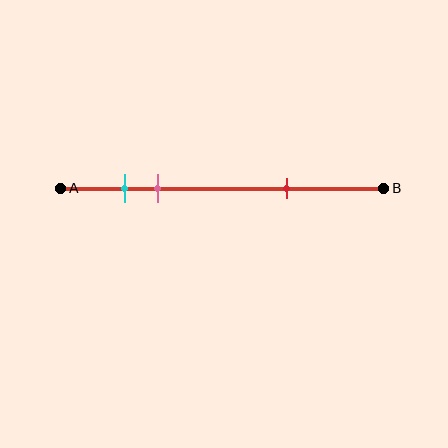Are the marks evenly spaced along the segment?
No, the marks are not evenly spaced.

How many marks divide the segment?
There are 3 marks dividing the segment.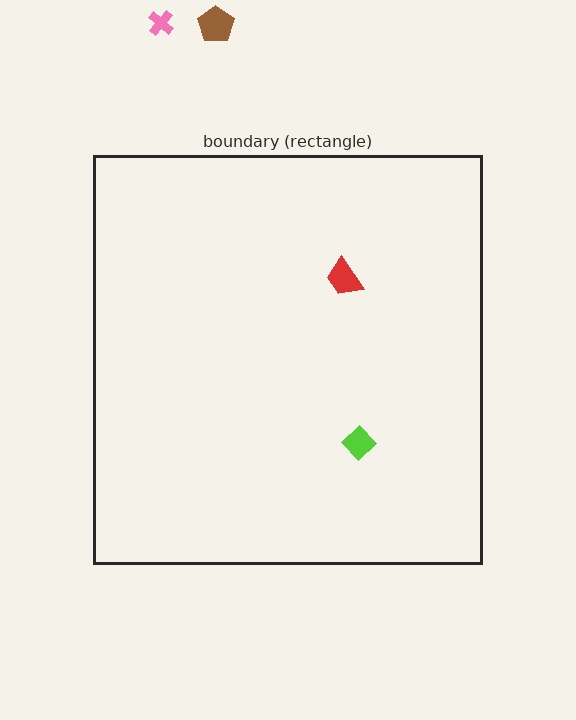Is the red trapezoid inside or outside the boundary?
Inside.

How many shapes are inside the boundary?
2 inside, 2 outside.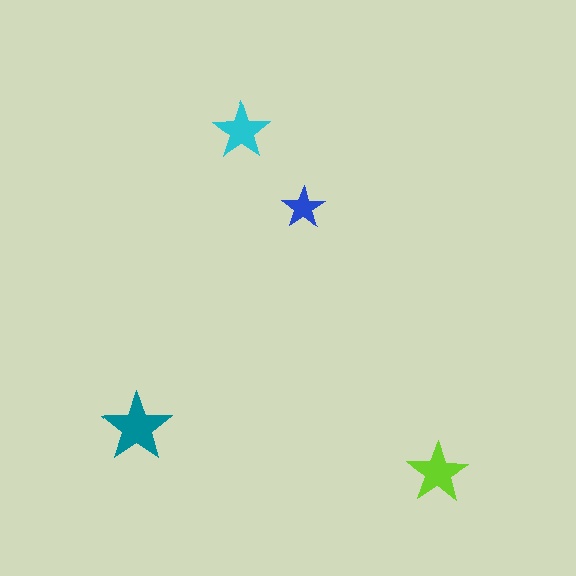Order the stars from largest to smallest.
the teal one, the lime one, the cyan one, the blue one.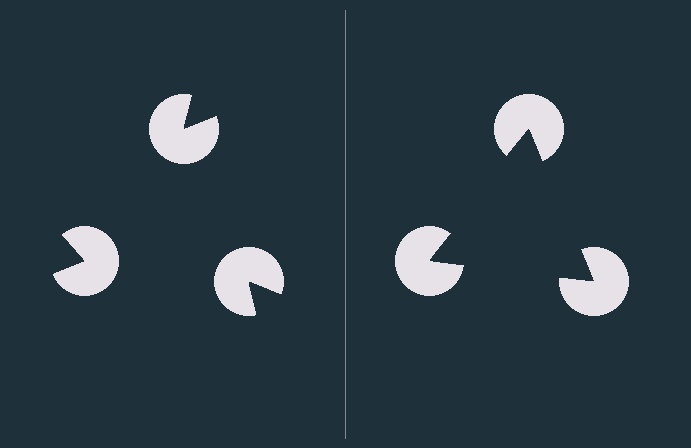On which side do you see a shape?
An illusory triangle appears on the right side. On the left side the wedge cuts are rotated, so no coherent shape forms.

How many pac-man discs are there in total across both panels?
6 — 3 on each side.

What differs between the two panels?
The pac-man discs are positioned identically on both sides; only the wedge orientations differ. On the right they align to a triangle; on the left they are misaligned.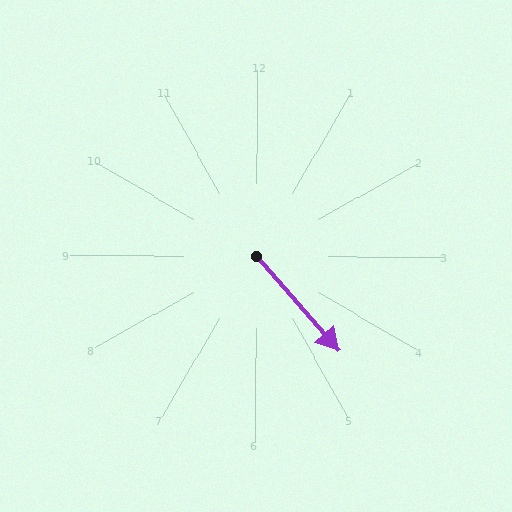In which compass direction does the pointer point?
Southeast.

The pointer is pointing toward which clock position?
Roughly 5 o'clock.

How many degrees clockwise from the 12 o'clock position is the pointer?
Approximately 139 degrees.